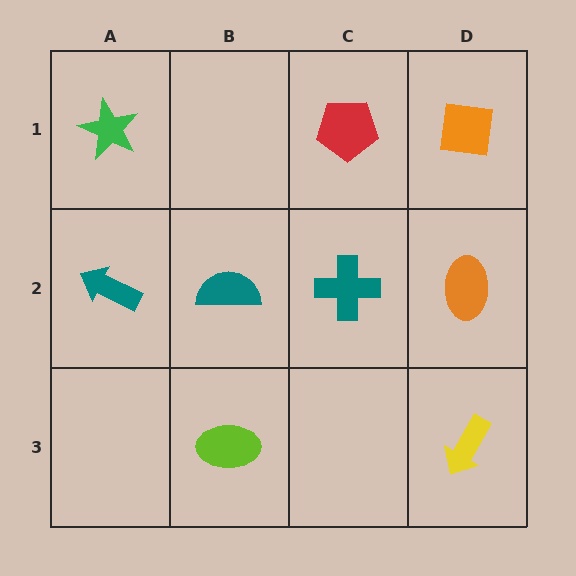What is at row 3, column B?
A lime ellipse.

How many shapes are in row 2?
4 shapes.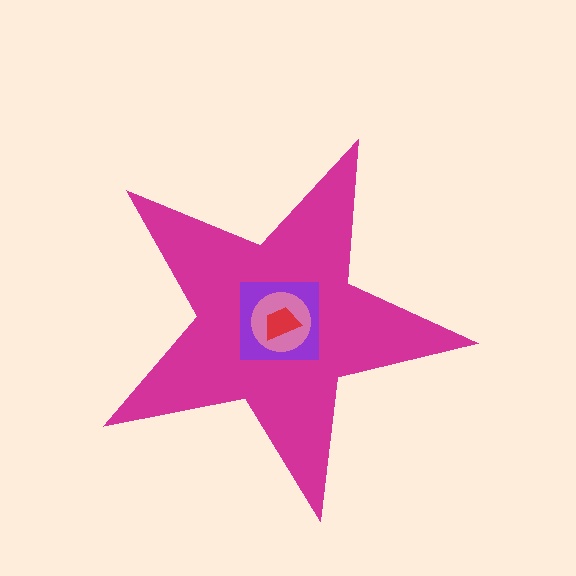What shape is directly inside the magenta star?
The purple square.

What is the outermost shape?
The magenta star.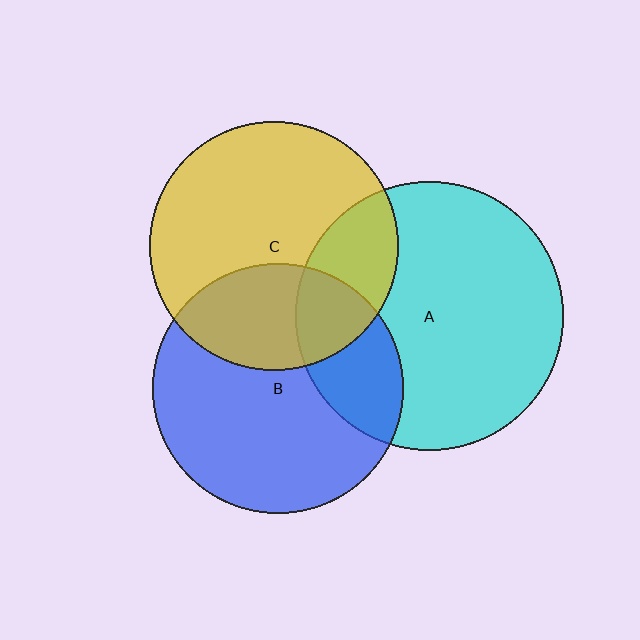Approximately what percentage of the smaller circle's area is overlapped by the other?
Approximately 30%.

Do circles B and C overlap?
Yes.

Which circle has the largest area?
Circle A (cyan).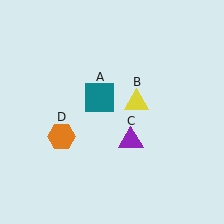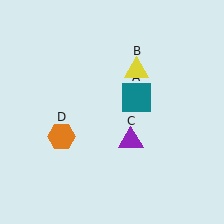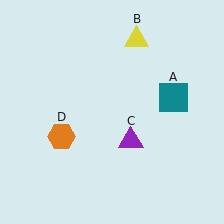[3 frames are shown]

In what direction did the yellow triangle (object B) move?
The yellow triangle (object B) moved up.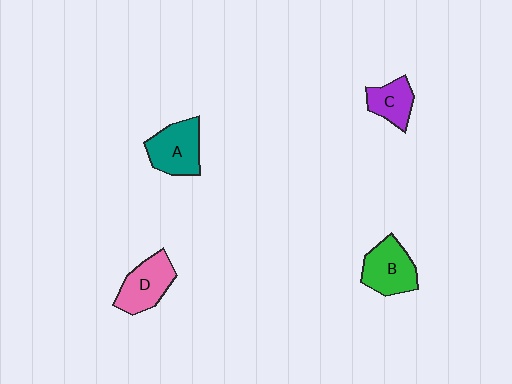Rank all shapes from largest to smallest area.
From largest to smallest: A (teal), B (green), D (pink), C (purple).